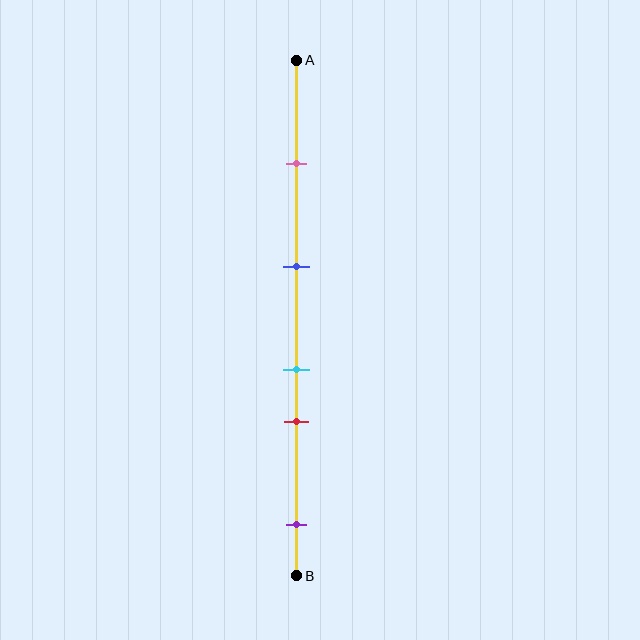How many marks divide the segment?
There are 5 marks dividing the segment.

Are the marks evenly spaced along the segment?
No, the marks are not evenly spaced.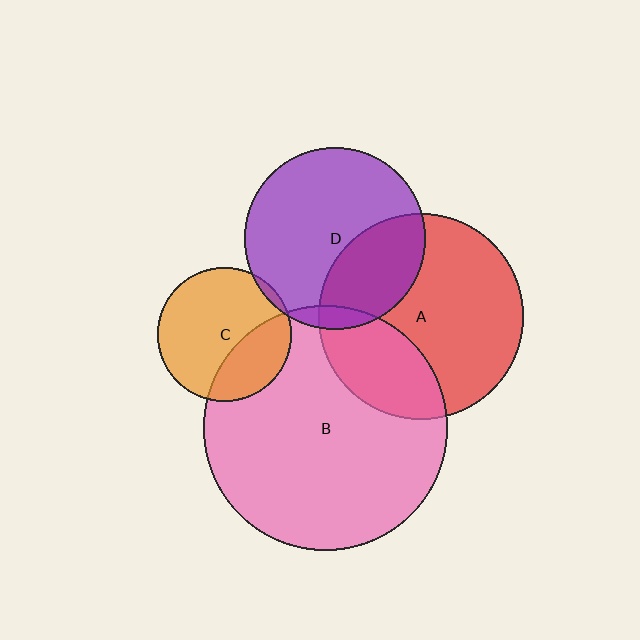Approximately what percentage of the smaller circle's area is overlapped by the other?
Approximately 5%.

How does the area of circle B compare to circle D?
Approximately 1.8 times.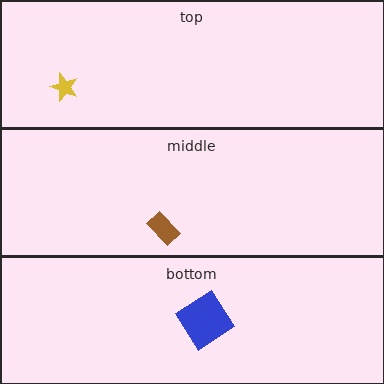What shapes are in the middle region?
The brown rectangle.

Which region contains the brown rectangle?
The middle region.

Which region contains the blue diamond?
The bottom region.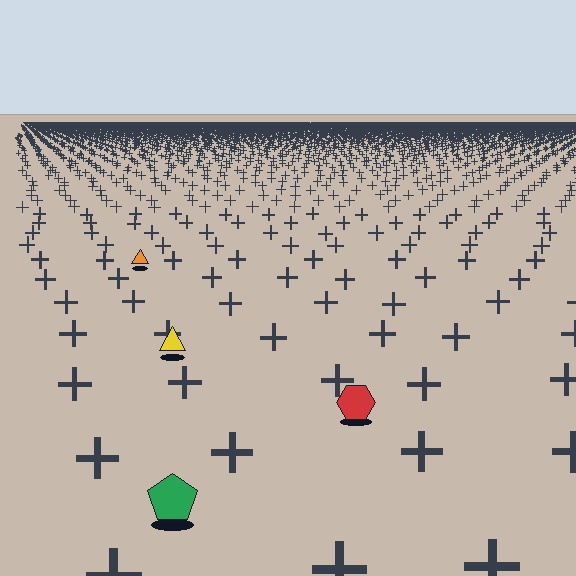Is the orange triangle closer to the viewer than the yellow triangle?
No. The yellow triangle is closer — you can tell from the texture gradient: the ground texture is coarser near it.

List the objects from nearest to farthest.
From nearest to farthest: the green pentagon, the red hexagon, the yellow triangle, the orange triangle.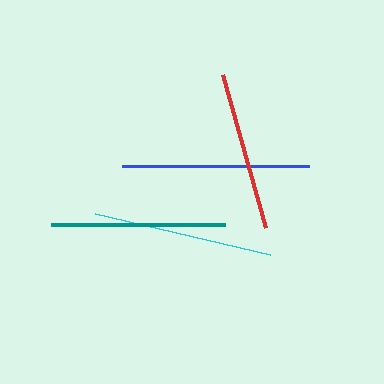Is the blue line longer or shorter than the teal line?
The blue line is longer than the teal line.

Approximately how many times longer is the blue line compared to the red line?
The blue line is approximately 1.2 times the length of the red line.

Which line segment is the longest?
The blue line is the longest at approximately 186 pixels.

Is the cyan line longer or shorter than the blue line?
The blue line is longer than the cyan line.